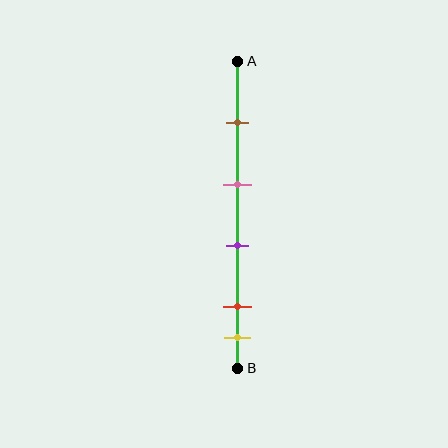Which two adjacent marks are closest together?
The red and yellow marks are the closest adjacent pair.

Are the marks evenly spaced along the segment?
No, the marks are not evenly spaced.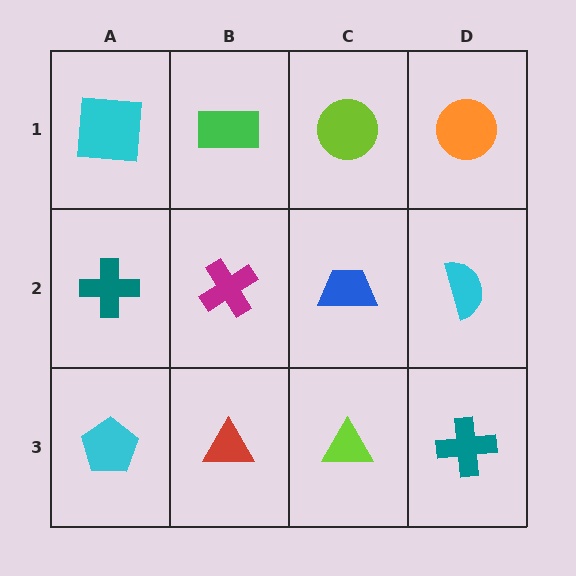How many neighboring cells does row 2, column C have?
4.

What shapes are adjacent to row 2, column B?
A green rectangle (row 1, column B), a red triangle (row 3, column B), a teal cross (row 2, column A), a blue trapezoid (row 2, column C).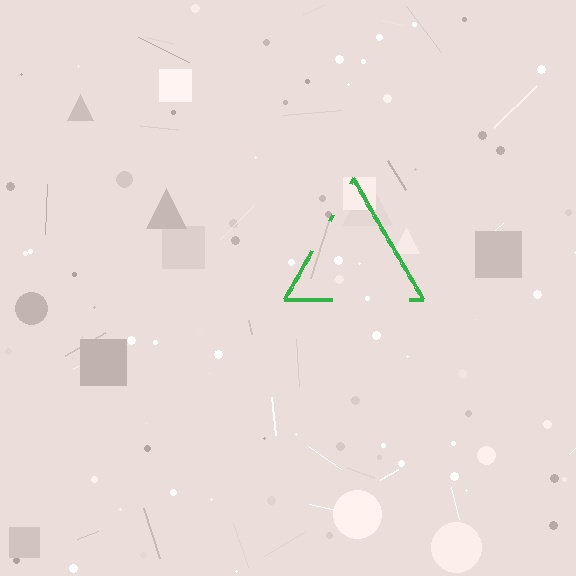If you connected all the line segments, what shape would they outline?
They would outline a triangle.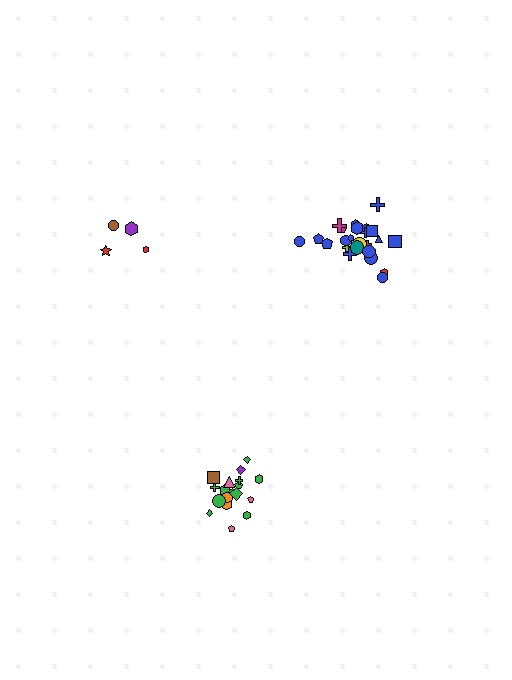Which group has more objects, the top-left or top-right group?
The top-right group.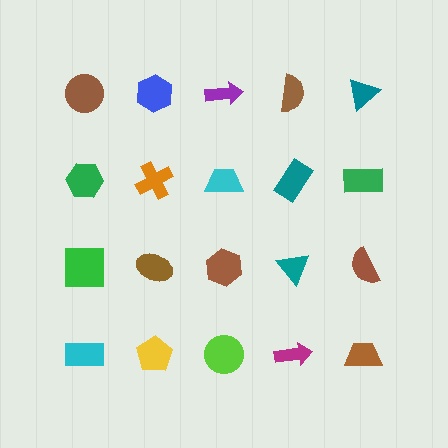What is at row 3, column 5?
A brown semicircle.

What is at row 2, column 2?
An orange cross.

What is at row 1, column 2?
A blue hexagon.